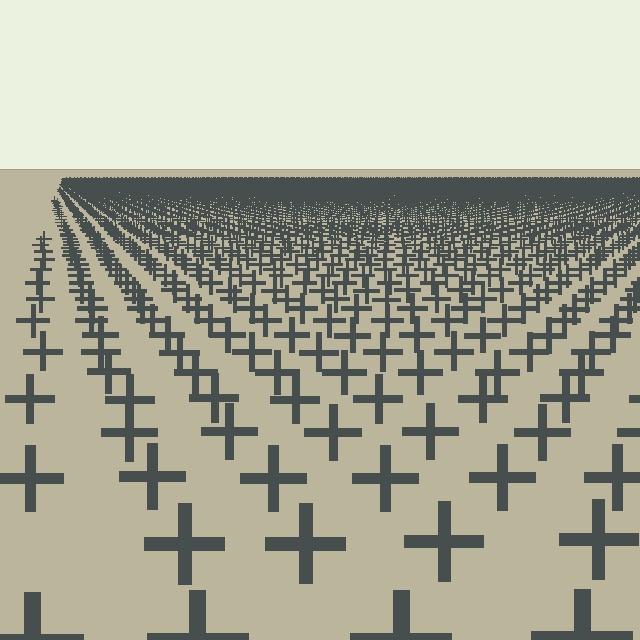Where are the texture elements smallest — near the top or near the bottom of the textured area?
Near the top.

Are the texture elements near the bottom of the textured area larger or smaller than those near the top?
Larger. Near the bottom, elements are closer to the viewer and appear at a bigger on-screen size.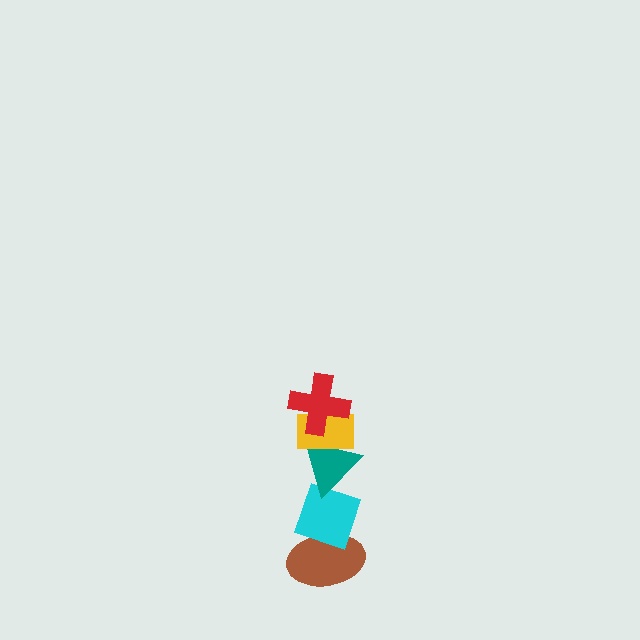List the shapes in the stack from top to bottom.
From top to bottom: the red cross, the yellow rectangle, the teal triangle, the cyan diamond, the brown ellipse.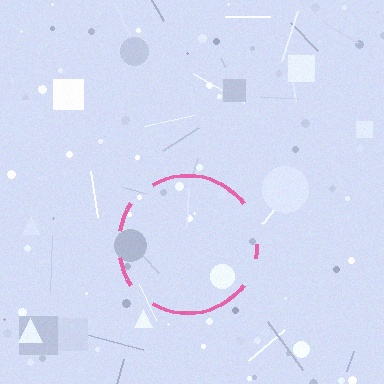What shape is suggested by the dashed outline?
The dashed outline suggests a circle.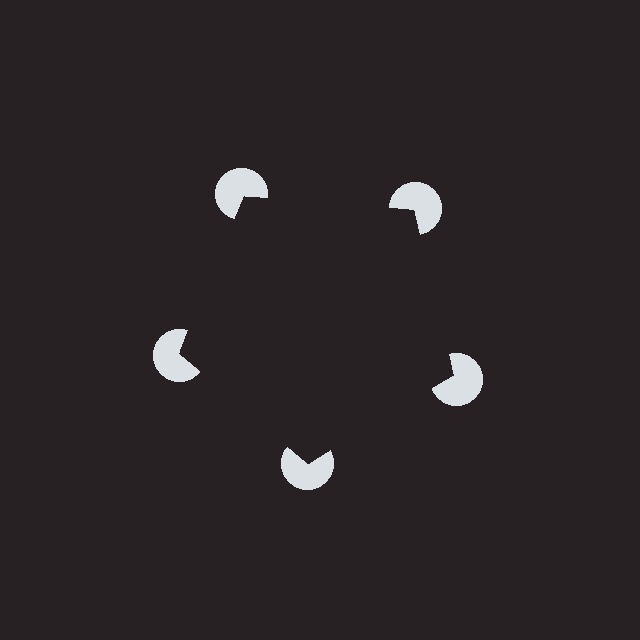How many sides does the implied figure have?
5 sides.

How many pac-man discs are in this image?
There are 5 — one at each vertex of the illusory pentagon.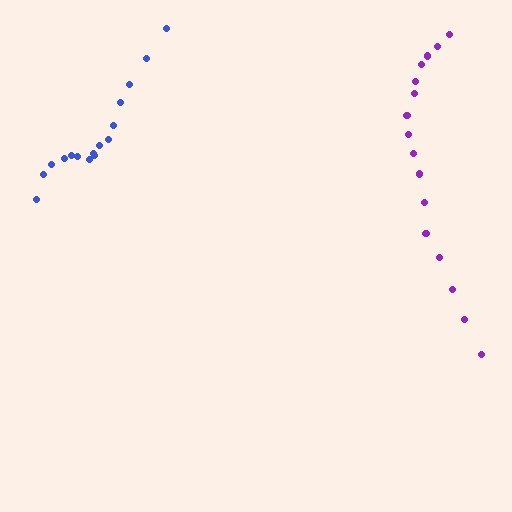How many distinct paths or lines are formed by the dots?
There are 2 distinct paths.